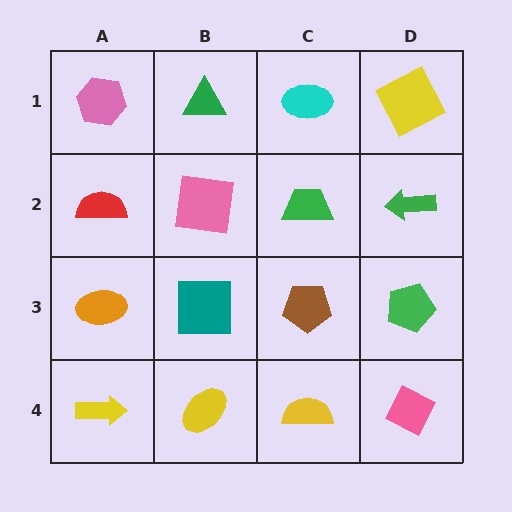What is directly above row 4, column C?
A brown pentagon.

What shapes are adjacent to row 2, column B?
A green triangle (row 1, column B), a teal square (row 3, column B), a red semicircle (row 2, column A), a green trapezoid (row 2, column C).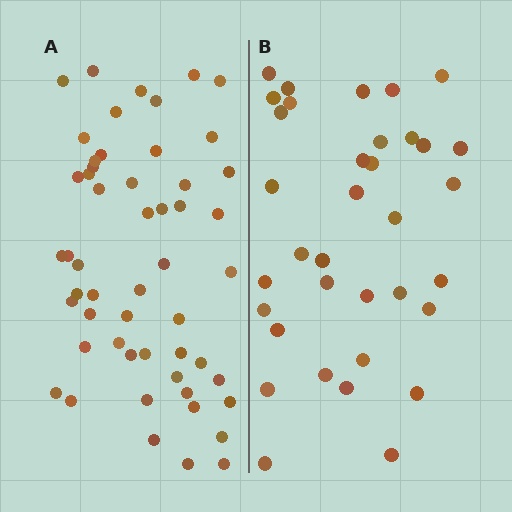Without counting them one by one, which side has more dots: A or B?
Region A (the left region) has more dots.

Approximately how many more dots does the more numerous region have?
Region A has approximately 20 more dots than region B.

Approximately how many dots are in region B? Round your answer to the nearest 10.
About 40 dots. (The exact count is 35, which rounds to 40.)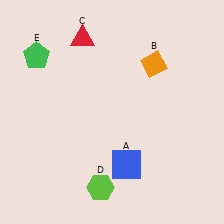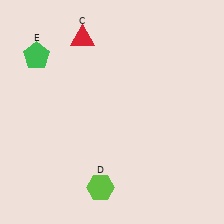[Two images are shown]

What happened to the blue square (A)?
The blue square (A) was removed in Image 2. It was in the bottom-right area of Image 1.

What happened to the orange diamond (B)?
The orange diamond (B) was removed in Image 2. It was in the top-right area of Image 1.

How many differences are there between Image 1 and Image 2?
There are 2 differences between the two images.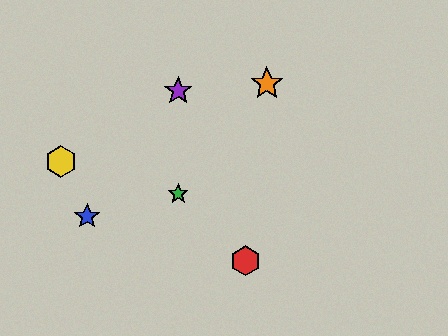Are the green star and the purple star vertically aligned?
Yes, both are at x≈178.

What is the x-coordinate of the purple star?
The purple star is at x≈178.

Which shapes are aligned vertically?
The green star, the purple star are aligned vertically.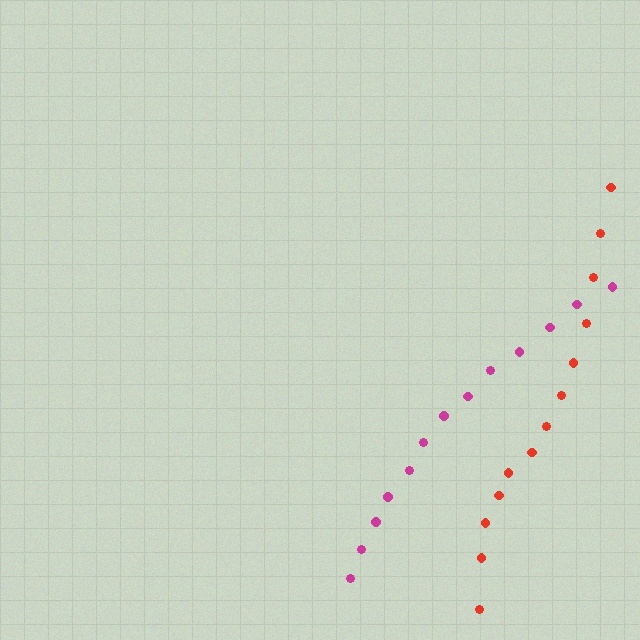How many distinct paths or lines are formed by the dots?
There are 2 distinct paths.